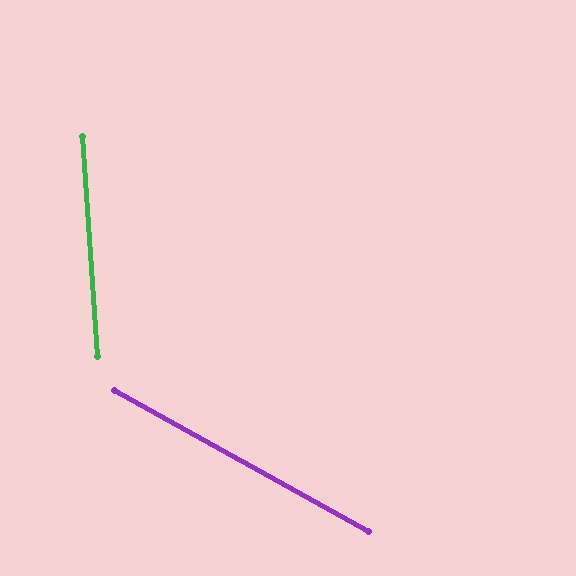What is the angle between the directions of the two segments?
Approximately 57 degrees.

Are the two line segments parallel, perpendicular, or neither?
Neither parallel nor perpendicular — they differ by about 57°.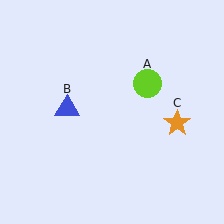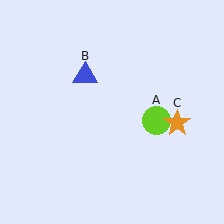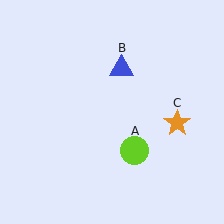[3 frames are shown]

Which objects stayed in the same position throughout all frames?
Orange star (object C) remained stationary.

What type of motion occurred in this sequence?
The lime circle (object A), blue triangle (object B) rotated clockwise around the center of the scene.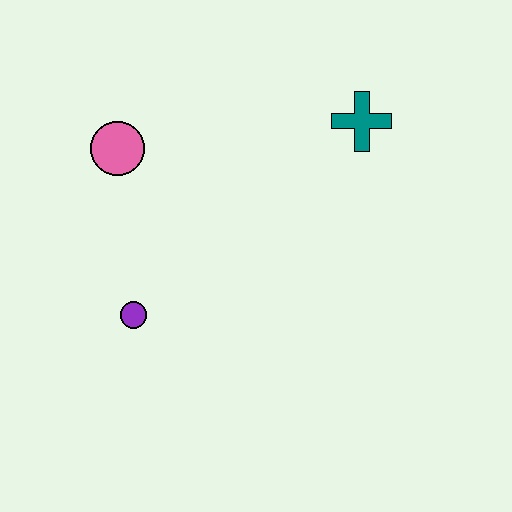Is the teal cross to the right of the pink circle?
Yes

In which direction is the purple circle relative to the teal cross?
The purple circle is to the left of the teal cross.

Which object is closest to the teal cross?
The pink circle is closest to the teal cross.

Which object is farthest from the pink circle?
The teal cross is farthest from the pink circle.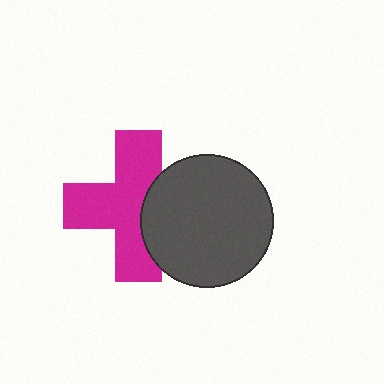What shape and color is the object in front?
The object in front is a dark gray circle.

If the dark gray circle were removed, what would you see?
You would see the complete magenta cross.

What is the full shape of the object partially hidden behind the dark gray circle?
The partially hidden object is a magenta cross.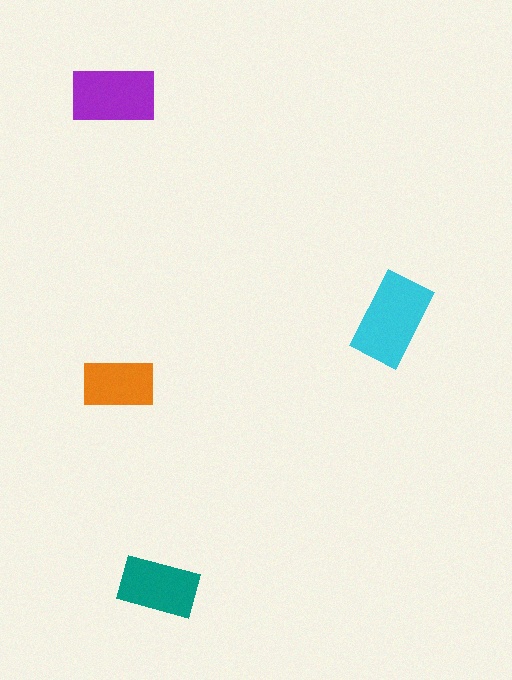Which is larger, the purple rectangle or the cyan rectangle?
The cyan one.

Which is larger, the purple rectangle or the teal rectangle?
The purple one.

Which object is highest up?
The purple rectangle is topmost.